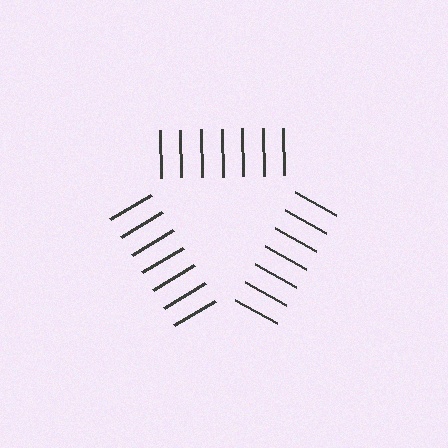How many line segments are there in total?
21 — 7 along each of the 3 edges.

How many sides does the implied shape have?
3 sides — the line-ends trace a triangle.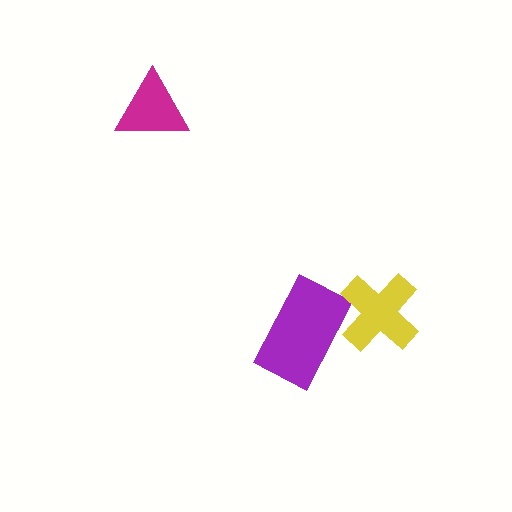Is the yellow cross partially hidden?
No, no other shape covers it.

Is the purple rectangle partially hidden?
Yes, it is partially covered by another shape.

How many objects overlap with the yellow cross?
1 object overlaps with the yellow cross.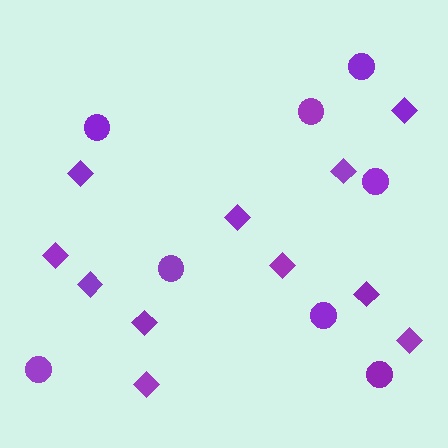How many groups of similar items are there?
There are 2 groups: one group of diamonds (11) and one group of circles (8).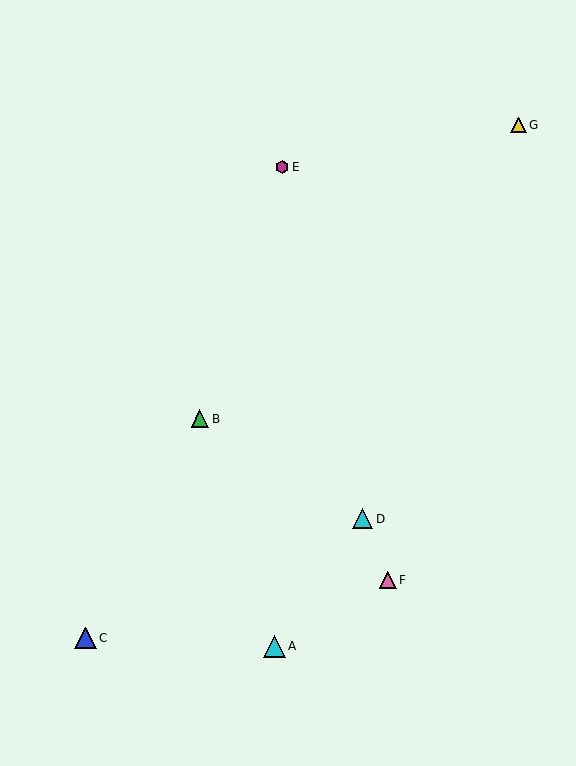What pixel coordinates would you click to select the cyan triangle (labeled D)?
Click at (363, 519) to select the cyan triangle D.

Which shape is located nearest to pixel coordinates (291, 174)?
The magenta hexagon (labeled E) at (282, 167) is nearest to that location.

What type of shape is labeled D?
Shape D is a cyan triangle.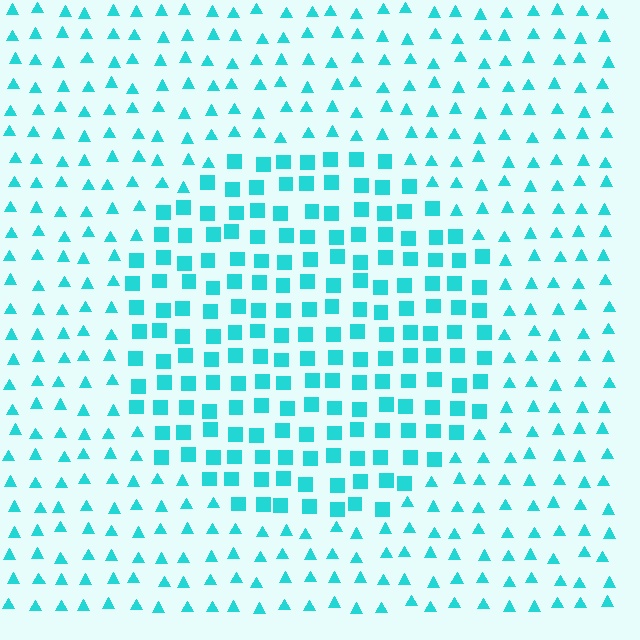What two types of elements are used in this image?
The image uses squares inside the circle region and triangles outside it.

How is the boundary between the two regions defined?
The boundary is defined by a change in element shape: squares inside vs. triangles outside. All elements share the same color and spacing.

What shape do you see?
I see a circle.